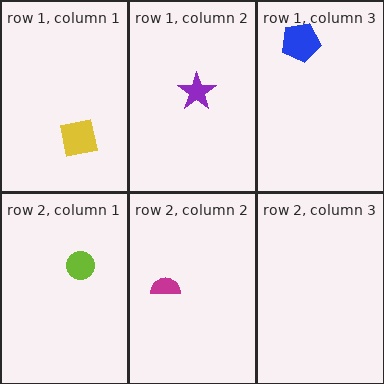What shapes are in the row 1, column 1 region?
The yellow square.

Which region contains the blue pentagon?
The row 1, column 3 region.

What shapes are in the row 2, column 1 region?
The lime circle.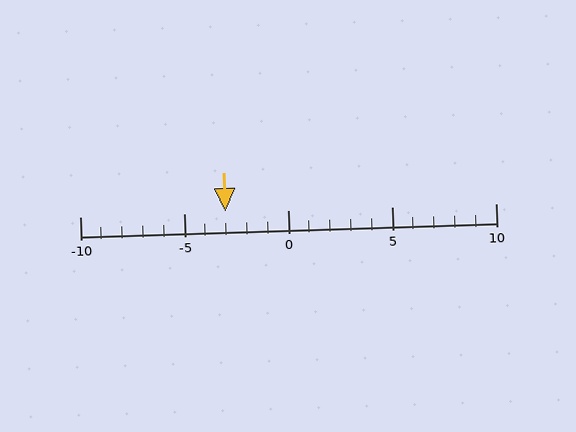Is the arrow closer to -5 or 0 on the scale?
The arrow is closer to -5.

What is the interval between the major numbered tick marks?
The major tick marks are spaced 5 units apart.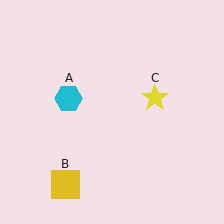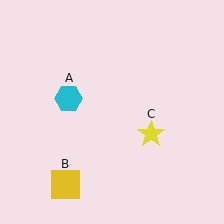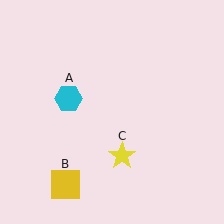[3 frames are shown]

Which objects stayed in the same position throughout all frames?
Cyan hexagon (object A) and yellow square (object B) remained stationary.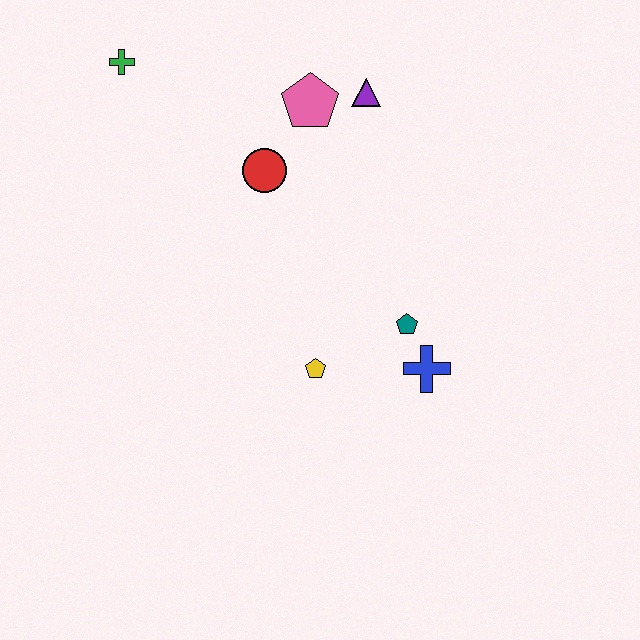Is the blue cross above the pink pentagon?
No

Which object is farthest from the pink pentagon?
The blue cross is farthest from the pink pentagon.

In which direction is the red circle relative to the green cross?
The red circle is to the right of the green cross.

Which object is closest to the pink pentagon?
The purple triangle is closest to the pink pentagon.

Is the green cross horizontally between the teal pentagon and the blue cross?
No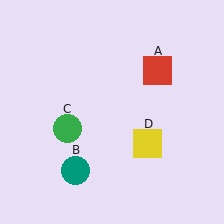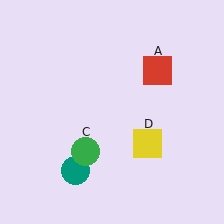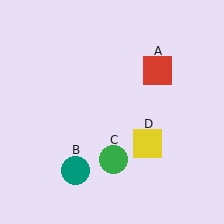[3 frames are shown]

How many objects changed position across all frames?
1 object changed position: green circle (object C).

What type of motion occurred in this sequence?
The green circle (object C) rotated counterclockwise around the center of the scene.